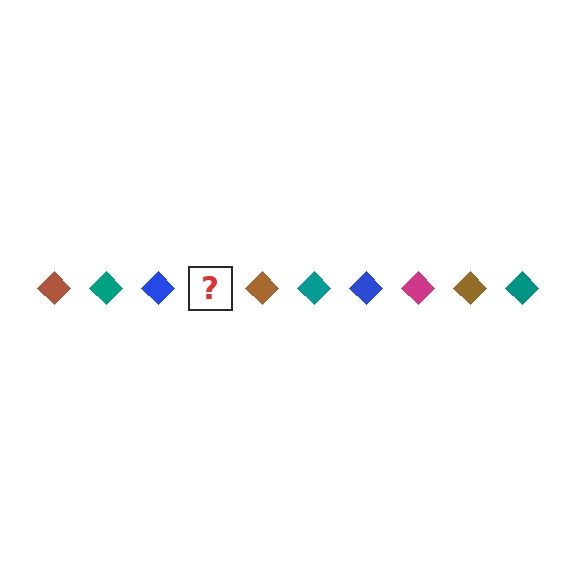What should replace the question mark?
The question mark should be replaced with a magenta diamond.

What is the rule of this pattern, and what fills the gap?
The rule is that the pattern cycles through brown, teal, blue, magenta diamonds. The gap should be filled with a magenta diamond.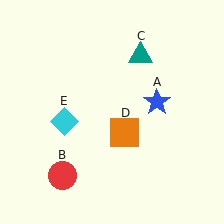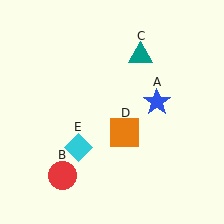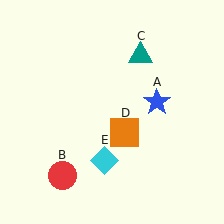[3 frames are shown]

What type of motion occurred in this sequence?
The cyan diamond (object E) rotated counterclockwise around the center of the scene.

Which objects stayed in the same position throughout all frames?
Blue star (object A) and red circle (object B) and teal triangle (object C) and orange square (object D) remained stationary.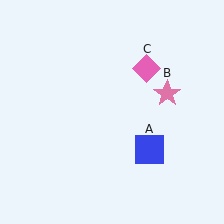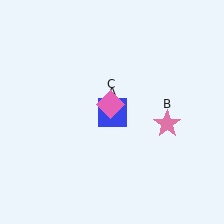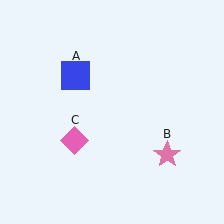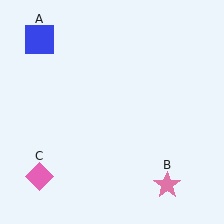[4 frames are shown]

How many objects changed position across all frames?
3 objects changed position: blue square (object A), pink star (object B), pink diamond (object C).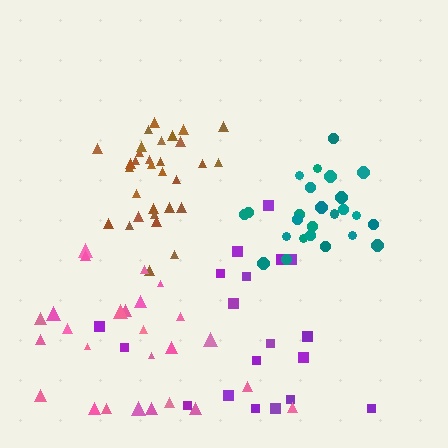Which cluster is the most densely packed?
Teal.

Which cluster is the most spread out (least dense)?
Purple.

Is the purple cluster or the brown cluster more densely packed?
Brown.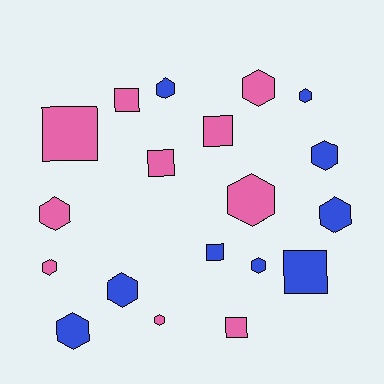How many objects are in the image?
There are 19 objects.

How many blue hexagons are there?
There are 7 blue hexagons.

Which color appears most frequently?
Pink, with 10 objects.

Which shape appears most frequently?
Hexagon, with 12 objects.